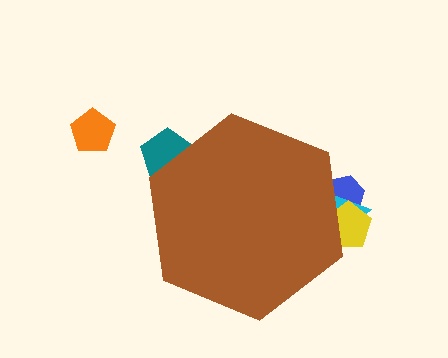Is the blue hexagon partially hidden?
Yes, the blue hexagon is partially hidden behind the brown hexagon.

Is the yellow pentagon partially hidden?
Yes, the yellow pentagon is partially hidden behind the brown hexagon.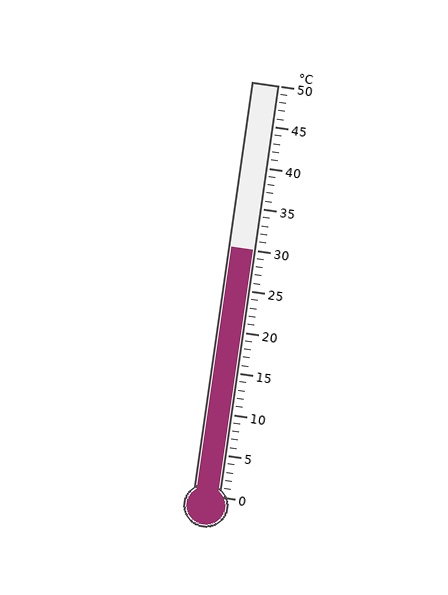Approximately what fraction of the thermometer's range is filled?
The thermometer is filled to approximately 60% of its range.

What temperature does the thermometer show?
The thermometer shows approximately 30°C.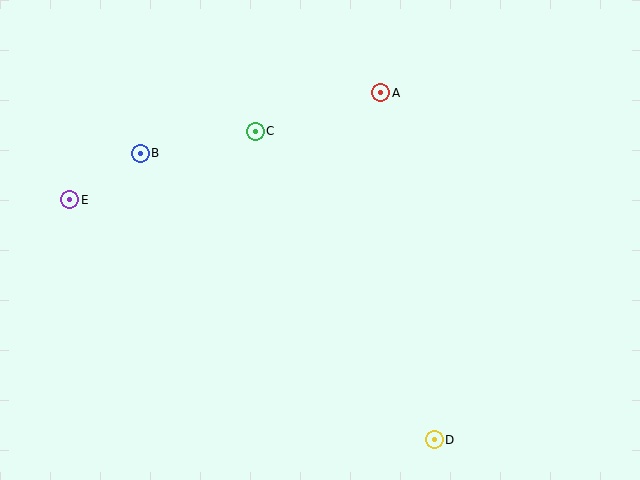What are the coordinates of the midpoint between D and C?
The midpoint between D and C is at (345, 285).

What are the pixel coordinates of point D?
Point D is at (434, 440).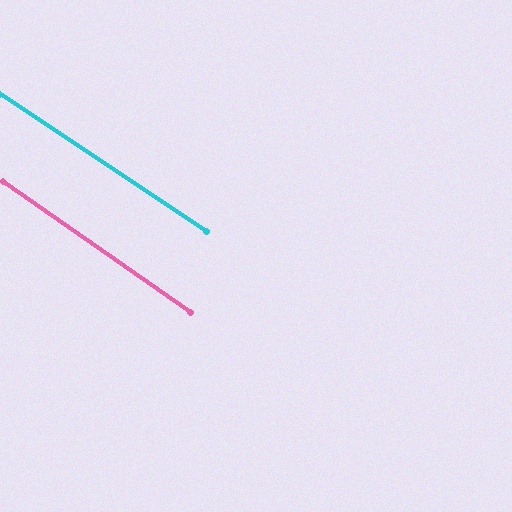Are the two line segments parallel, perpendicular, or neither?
Parallel — their directions differ by only 1.7°.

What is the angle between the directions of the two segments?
Approximately 2 degrees.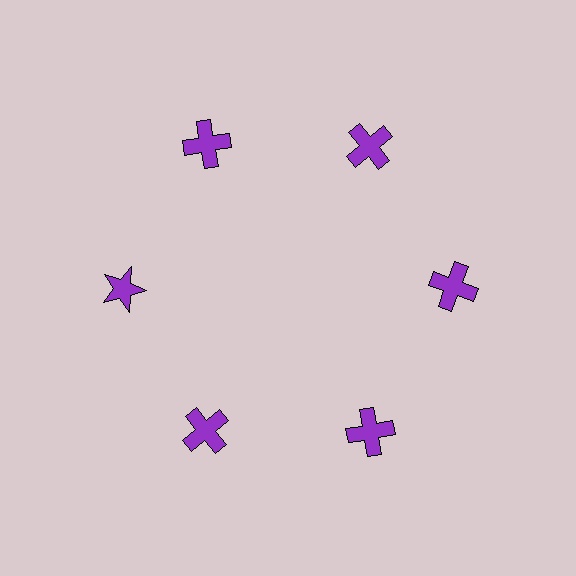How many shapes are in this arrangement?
There are 6 shapes arranged in a ring pattern.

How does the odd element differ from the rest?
It has a different shape: star instead of cross.